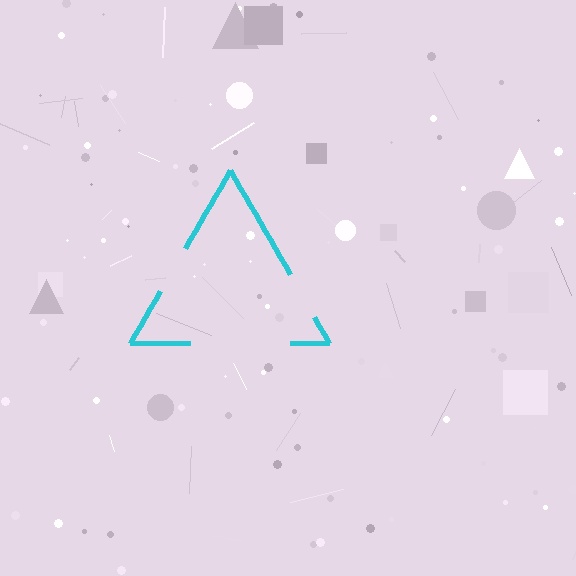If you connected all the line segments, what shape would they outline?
They would outline a triangle.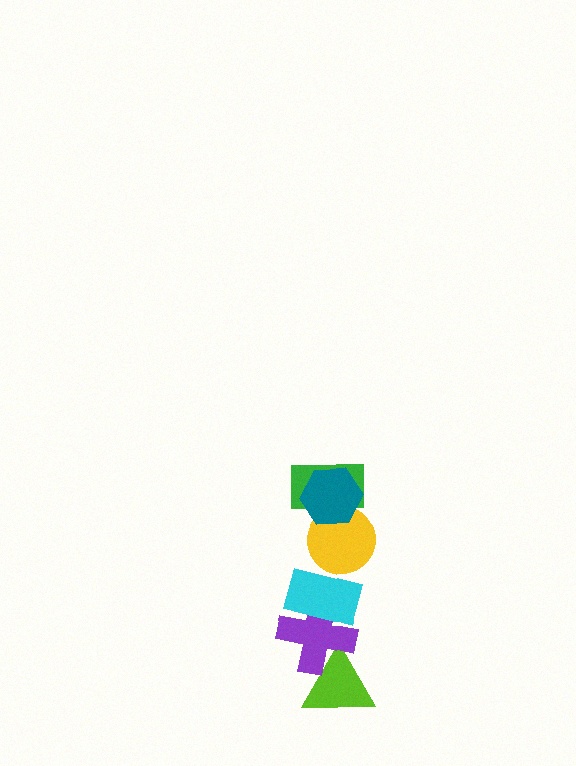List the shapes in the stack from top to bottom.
From top to bottom: the teal hexagon, the green rectangle, the yellow circle, the cyan rectangle, the purple cross, the lime triangle.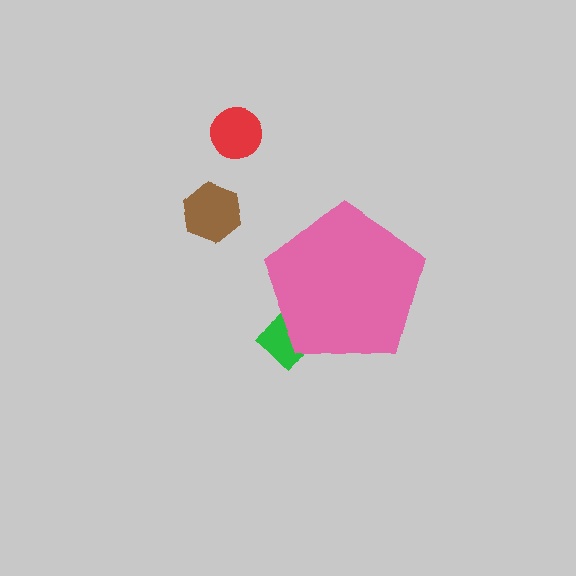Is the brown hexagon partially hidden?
No, the brown hexagon is fully visible.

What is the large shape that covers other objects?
A pink pentagon.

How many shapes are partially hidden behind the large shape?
1 shape is partially hidden.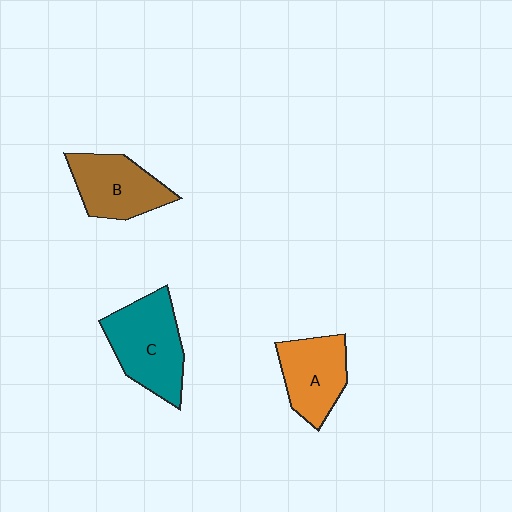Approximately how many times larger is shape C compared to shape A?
Approximately 1.3 times.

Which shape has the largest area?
Shape C (teal).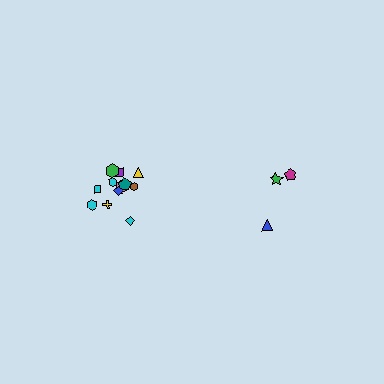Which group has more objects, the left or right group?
The left group.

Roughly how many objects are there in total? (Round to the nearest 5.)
Roughly 15 objects in total.